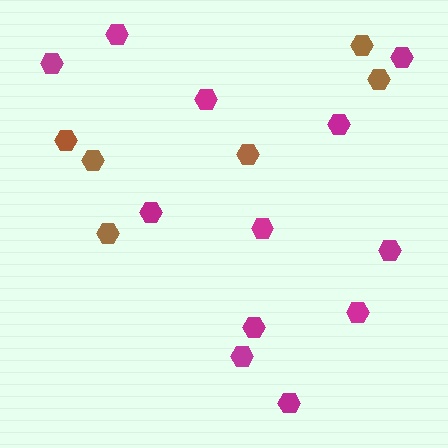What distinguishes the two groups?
There are 2 groups: one group of brown hexagons (6) and one group of magenta hexagons (12).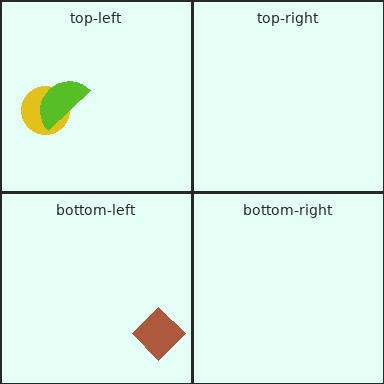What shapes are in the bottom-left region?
The brown diamond.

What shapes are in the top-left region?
The yellow circle, the lime semicircle.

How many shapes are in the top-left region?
2.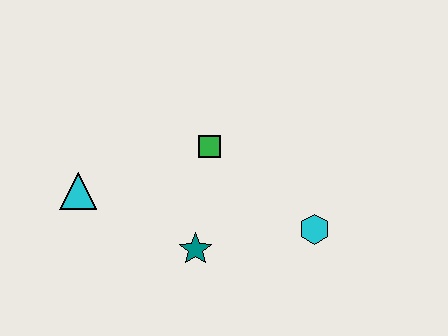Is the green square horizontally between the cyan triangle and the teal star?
No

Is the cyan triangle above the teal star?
Yes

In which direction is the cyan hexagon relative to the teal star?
The cyan hexagon is to the right of the teal star.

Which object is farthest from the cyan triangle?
The cyan hexagon is farthest from the cyan triangle.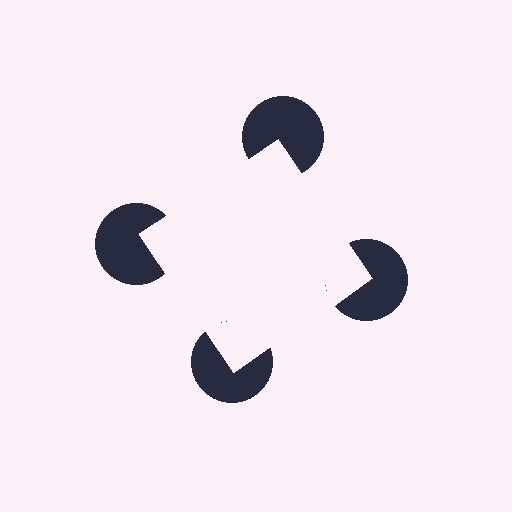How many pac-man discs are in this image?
There are 4 — one at each vertex of the illusory square.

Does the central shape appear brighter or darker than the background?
It typically appears slightly brighter than the background, even though no actual brightness change is drawn.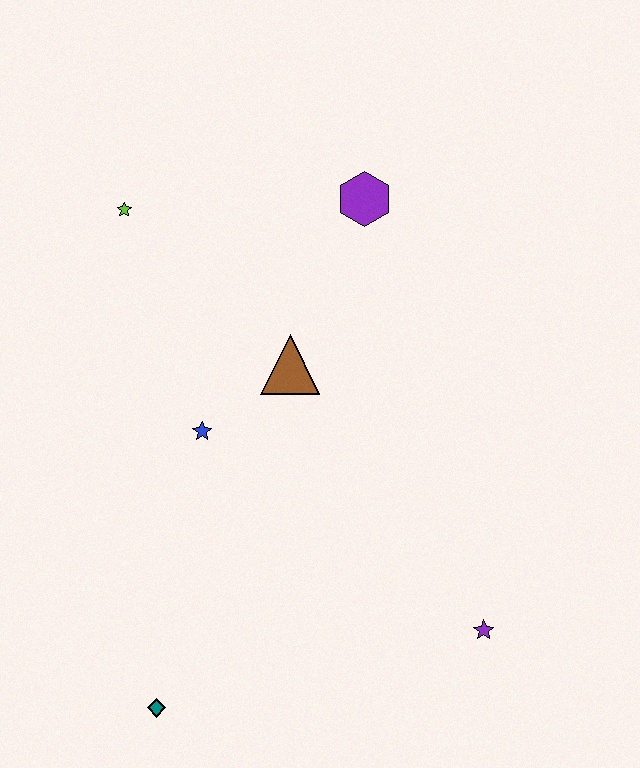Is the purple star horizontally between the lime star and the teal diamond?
No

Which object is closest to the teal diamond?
The blue star is closest to the teal diamond.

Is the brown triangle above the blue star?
Yes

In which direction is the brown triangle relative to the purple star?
The brown triangle is above the purple star.